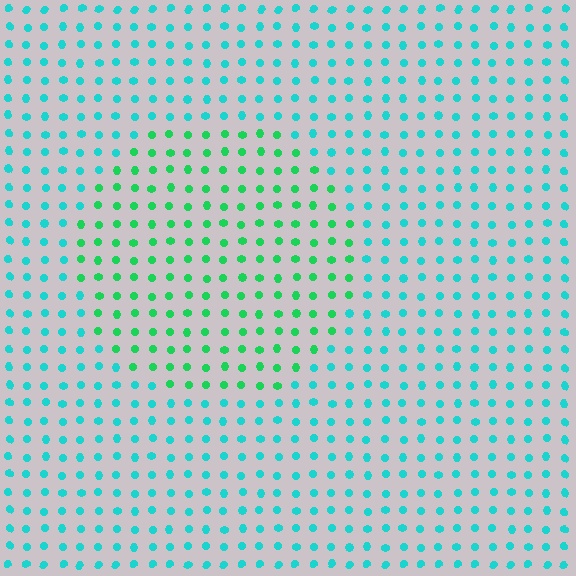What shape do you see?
I see a circle.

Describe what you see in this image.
The image is filled with small cyan elements in a uniform arrangement. A circle-shaped region is visible where the elements are tinted to a slightly different hue, forming a subtle color boundary.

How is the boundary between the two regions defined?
The boundary is defined purely by a slight shift in hue (about 38 degrees). Spacing, size, and orientation are identical on both sides.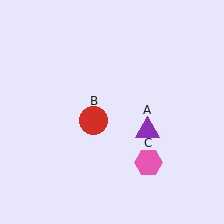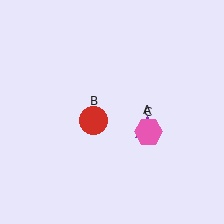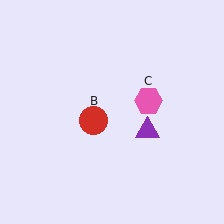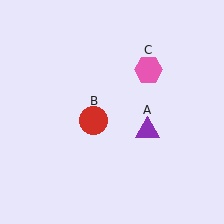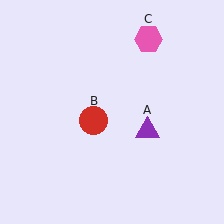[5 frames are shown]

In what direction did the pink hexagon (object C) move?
The pink hexagon (object C) moved up.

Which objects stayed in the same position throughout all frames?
Purple triangle (object A) and red circle (object B) remained stationary.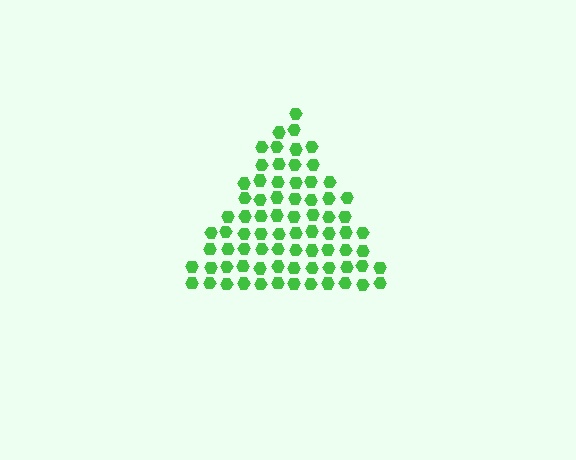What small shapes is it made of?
It is made of small hexagons.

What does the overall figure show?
The overall figure shows a triangle.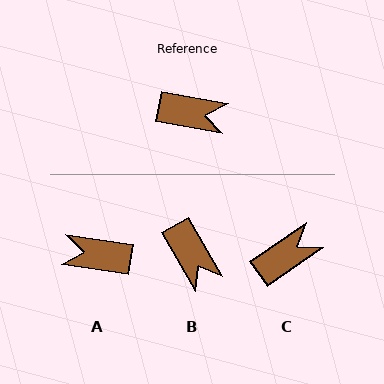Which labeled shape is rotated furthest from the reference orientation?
A, about 178 degrees away.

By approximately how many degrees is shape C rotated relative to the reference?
Approximately 45 degrees counter-clockwise.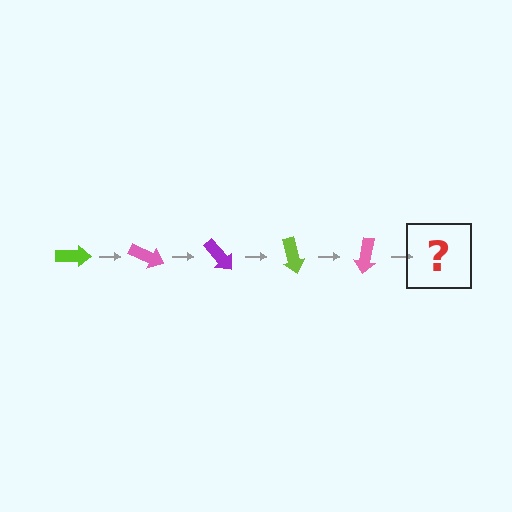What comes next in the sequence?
The next element should be a purple arrow, rotated 125 degrees from the start.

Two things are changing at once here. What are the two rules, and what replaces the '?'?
The two rules are that it rotates 25 degrees each step and the color cycles through lime, pink, and purple. The '?' should be a purple arrow, rotated 125 degrees from the start.